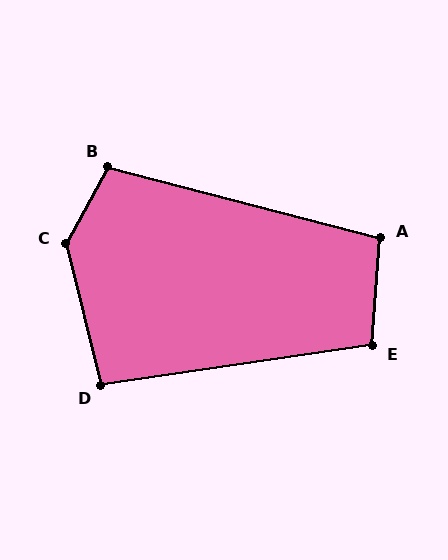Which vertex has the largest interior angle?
C, at approximately 138 degrees.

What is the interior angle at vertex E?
Approximately 103 degrees (obtuse).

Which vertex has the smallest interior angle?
D, at approximately 95 degrees.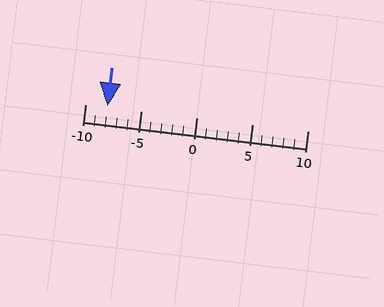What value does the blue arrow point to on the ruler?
The blue arrow points to approximately -8.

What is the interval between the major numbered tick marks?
The major tick marks are spaced 5 units apart.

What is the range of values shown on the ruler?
The ruler shows values from -10 to 10.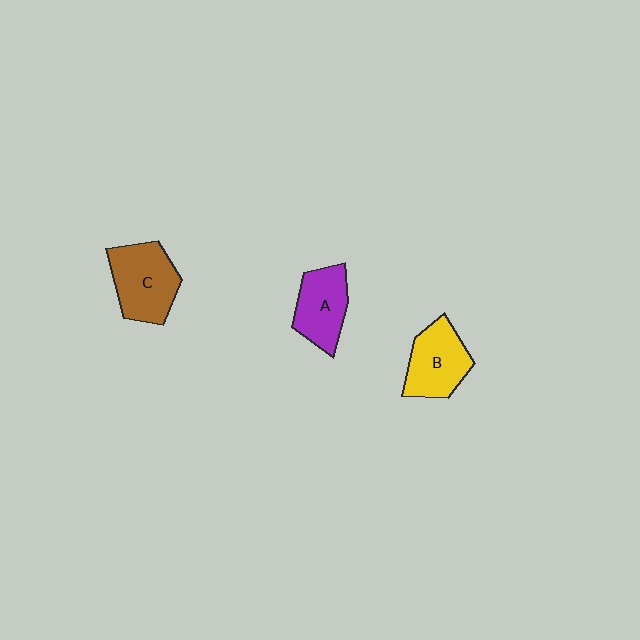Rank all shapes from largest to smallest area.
From largest to smallest: C (brown), B (yellow), A (purple).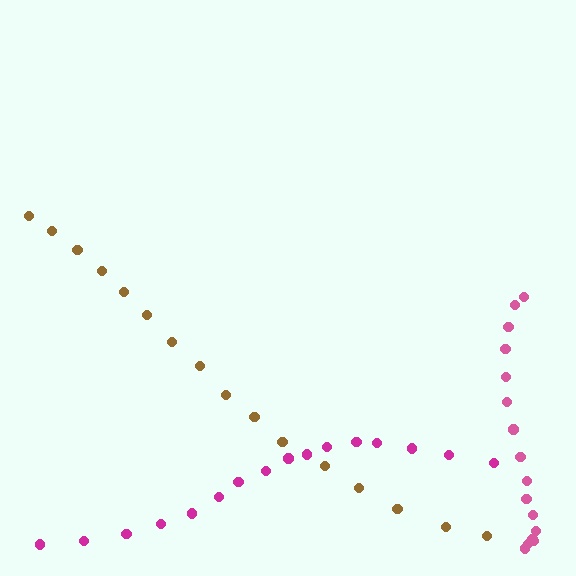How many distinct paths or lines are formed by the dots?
There are 3 distinct paths.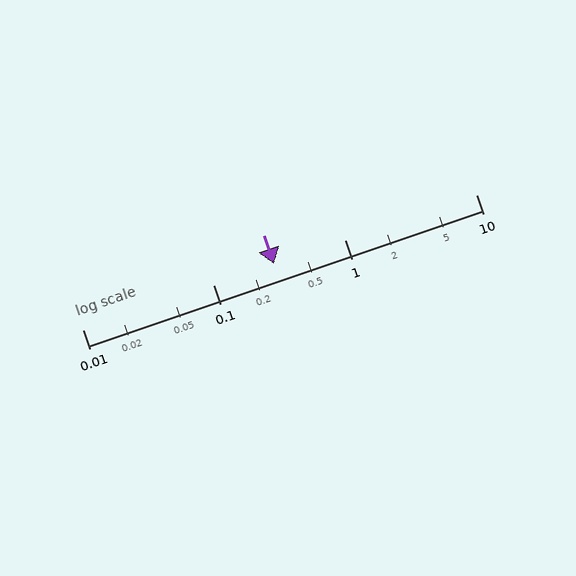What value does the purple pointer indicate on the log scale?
The pointer indicates approximately 0.29.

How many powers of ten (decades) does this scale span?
The scale spans 3 decades, from 0.01 to 10.